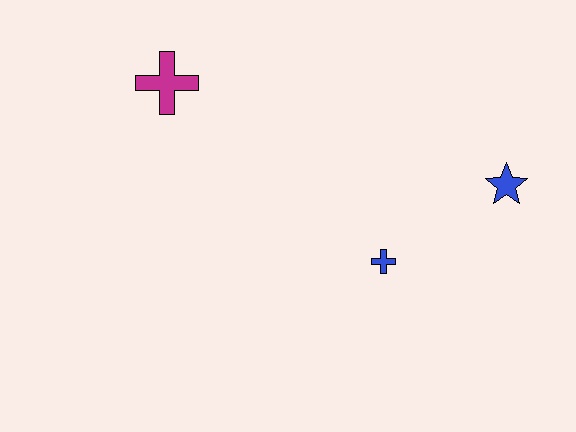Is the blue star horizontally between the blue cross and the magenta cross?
No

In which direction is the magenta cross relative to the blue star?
The magenta cross is to the left of the blue star.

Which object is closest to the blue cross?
The blue star is closest to the blue cross.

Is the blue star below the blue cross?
No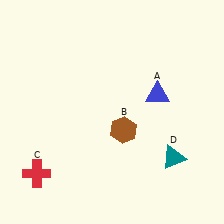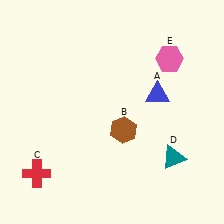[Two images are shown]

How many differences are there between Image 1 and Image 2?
There is 1 difference between the two images.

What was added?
A pink hexagon (E) was added in Image 2.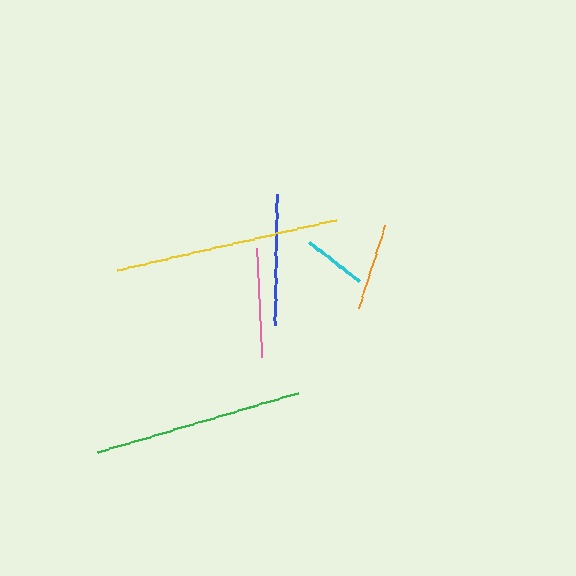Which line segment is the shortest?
The cyan line is the shortest at approximately 63 pixels.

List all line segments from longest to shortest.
From longest to shortest: yellow, green, blue, pink, orange, cyan.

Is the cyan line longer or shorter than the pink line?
The pink line is longer than the cyan line.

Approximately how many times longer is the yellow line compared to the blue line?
The yellow line is approximately 1.7 times the length of the blue line.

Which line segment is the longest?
The yellow line is the longest at approximately 224 pixels.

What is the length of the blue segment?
The blue segment is approximately 130 pixels long.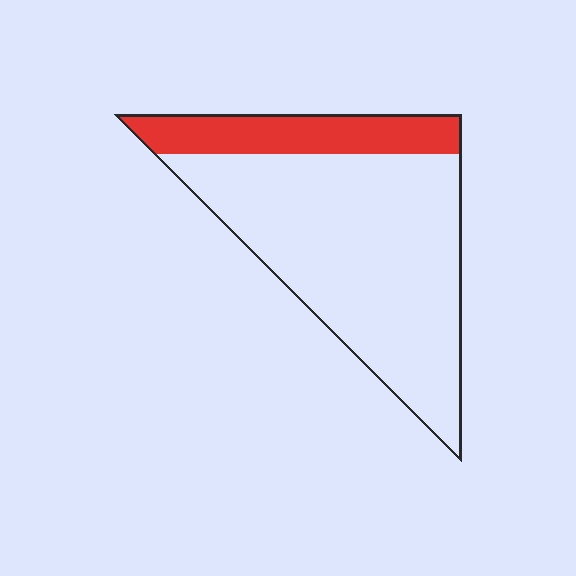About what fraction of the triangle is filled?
About one fifth (1/5).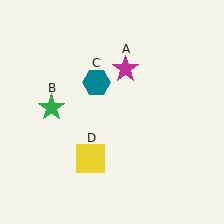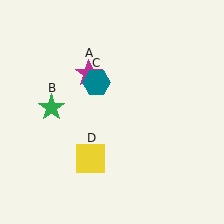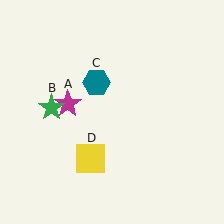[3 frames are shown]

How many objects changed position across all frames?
1 object changed position: magenta star (object A).